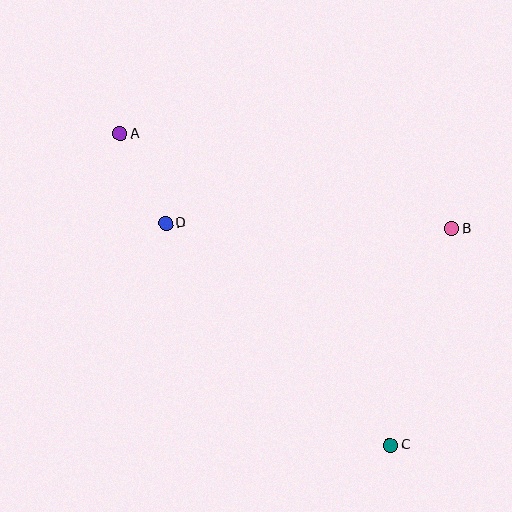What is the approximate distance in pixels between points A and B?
The distance between A and B is approximately 345 pixels.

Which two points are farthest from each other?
Points A and C are farthest from each other.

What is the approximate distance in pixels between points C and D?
The distance between C and D is approximately 316 pixels.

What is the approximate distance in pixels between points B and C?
The distance between B and C is approximately 225 pixels.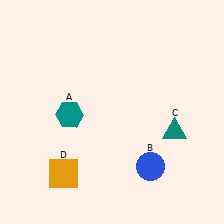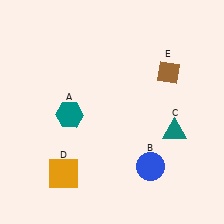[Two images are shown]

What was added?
A brown diamond (E) was added in Image 2.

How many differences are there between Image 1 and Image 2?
There is 1 difference between the two images.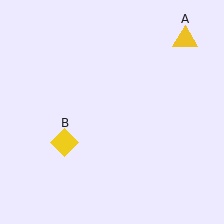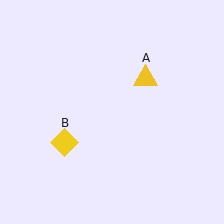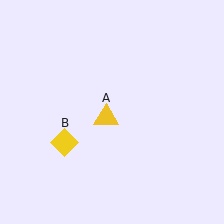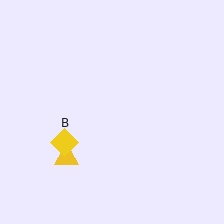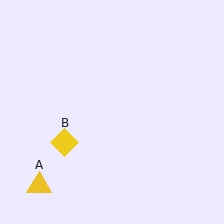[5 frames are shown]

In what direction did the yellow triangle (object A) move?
The yellow triangle (object A) moved down and to the left.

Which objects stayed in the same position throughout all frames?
Yellow diamond (object B) remained stationary.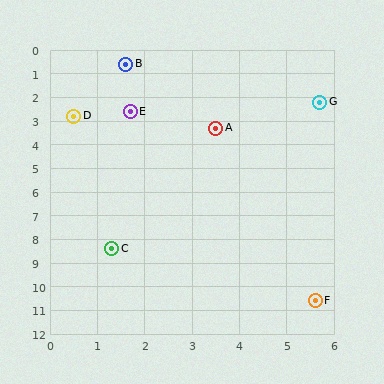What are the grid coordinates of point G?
Point G is at approximately (5.7, 2.2).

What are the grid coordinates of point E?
Point E is at approximately (1.7, 2.6).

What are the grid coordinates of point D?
Point D is at approximately (0.5, 2.8).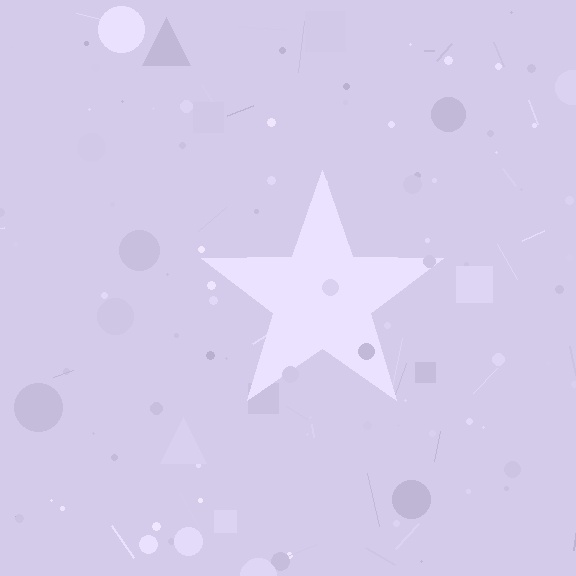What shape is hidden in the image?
A star is hidden in the image.